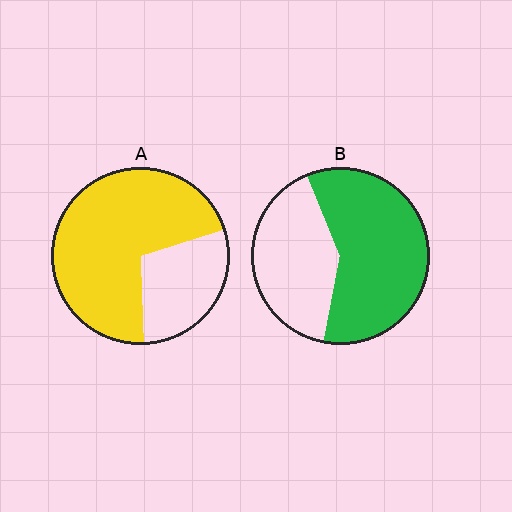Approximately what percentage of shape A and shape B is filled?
A is approximately 70% and B is approximately 60%.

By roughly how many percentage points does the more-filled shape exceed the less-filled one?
By roughly 10 percentage points (A over B).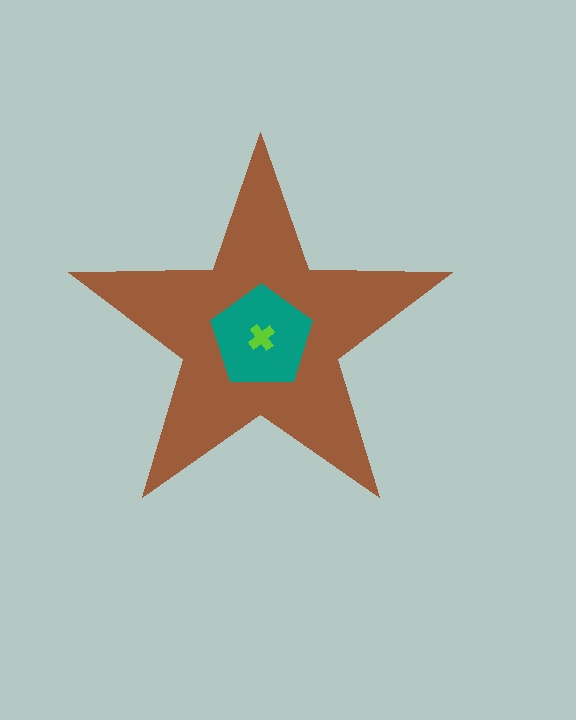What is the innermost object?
The lime cross.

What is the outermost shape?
The brown star.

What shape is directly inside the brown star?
The teal pentagon.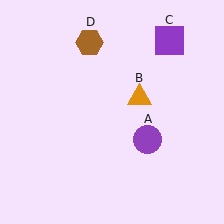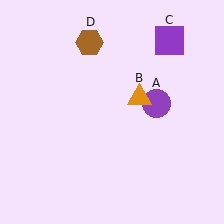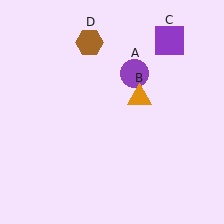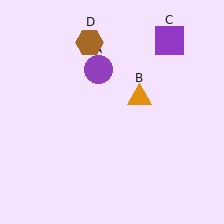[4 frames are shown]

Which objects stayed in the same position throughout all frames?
Orange triangle (object B) and purple square (object C) and brown hexagon (object D) remained stationary.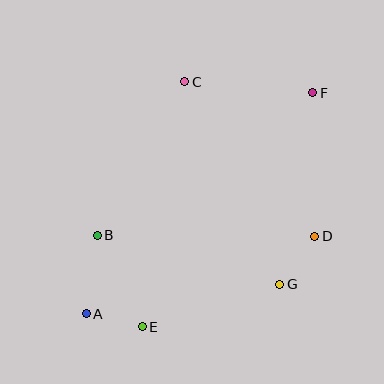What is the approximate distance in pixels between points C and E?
The distance between C and E is approximately 248 pixels.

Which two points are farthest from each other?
Points A and F are farthest from each other.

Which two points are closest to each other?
Points A and E are closest to each other.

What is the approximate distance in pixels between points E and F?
The distance between E and F is approximately 290 pixels.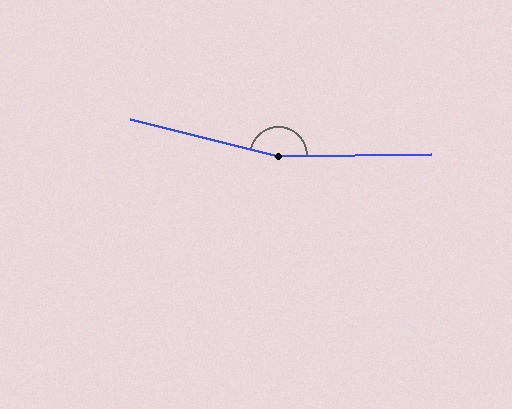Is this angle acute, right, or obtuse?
It is obtuse.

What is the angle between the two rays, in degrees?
Approximately 165 degrees.